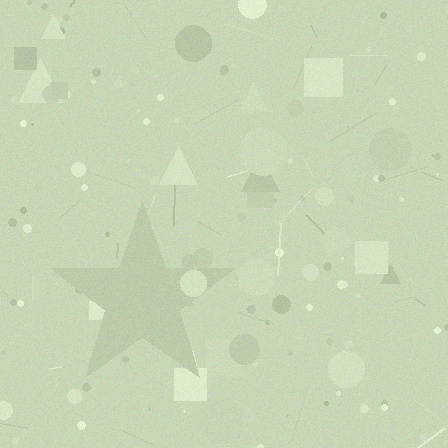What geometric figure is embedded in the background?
A star is embedded in the background.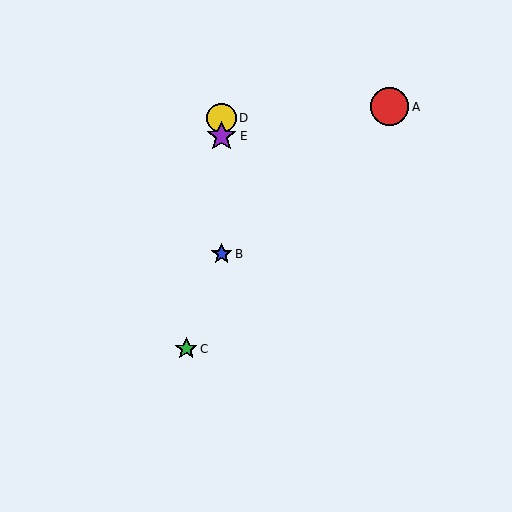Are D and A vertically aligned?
No, D is at x≈222 and A is at x≈390.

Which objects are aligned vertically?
Objects B, D, E are aligned vertically.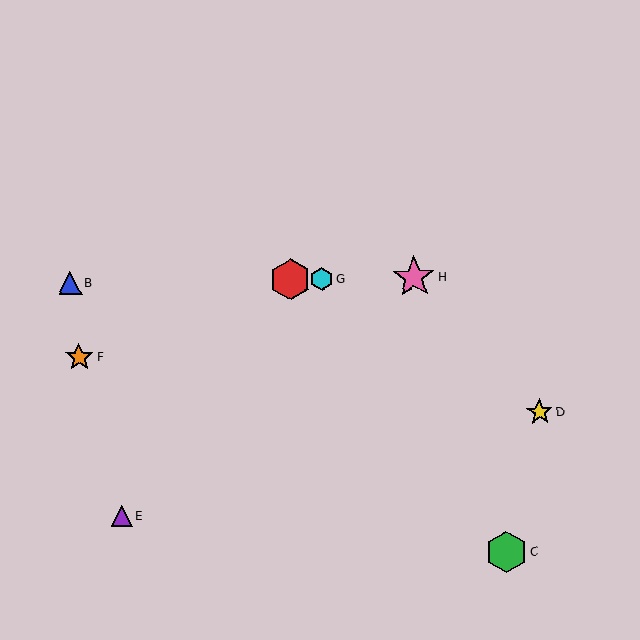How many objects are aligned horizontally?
4 objects (A, B, G, H) are aligned horizontally.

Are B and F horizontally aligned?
No, B is at y≈283 and F is at y≈357.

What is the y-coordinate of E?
Object E is at y≈517.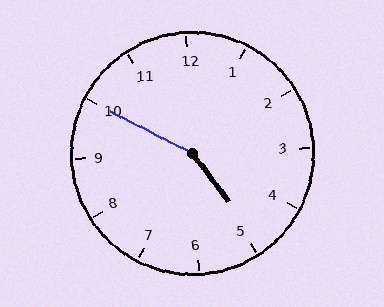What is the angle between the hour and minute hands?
Approximately 155 degrees.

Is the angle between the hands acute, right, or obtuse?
It is obtuse.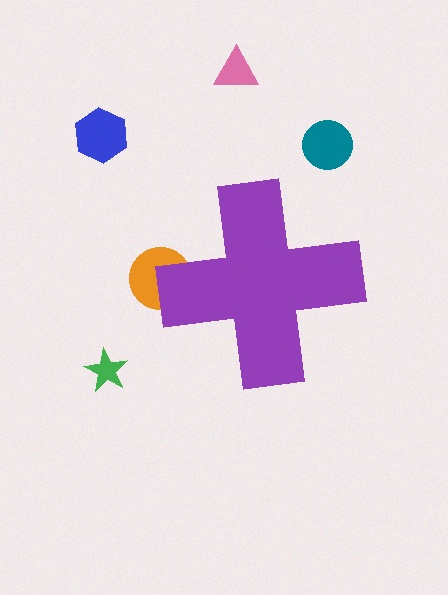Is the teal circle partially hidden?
No, the teal circle is fully visible.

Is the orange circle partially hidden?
Yes, the orange circle is partially hidden behind the purple cross.